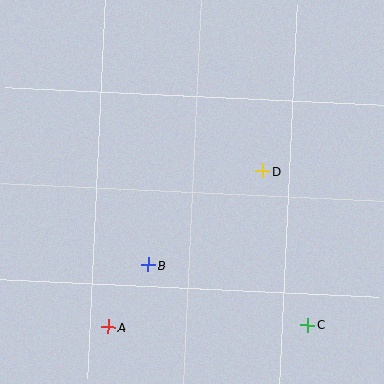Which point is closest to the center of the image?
Point D at (263, 171) is closest to the center.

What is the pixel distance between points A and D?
The distance between A and D is 220 pixels.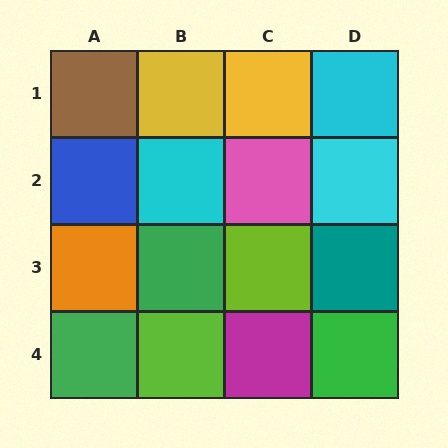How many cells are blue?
1 cell is blue.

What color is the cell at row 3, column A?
Orange.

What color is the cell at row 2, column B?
Cyan.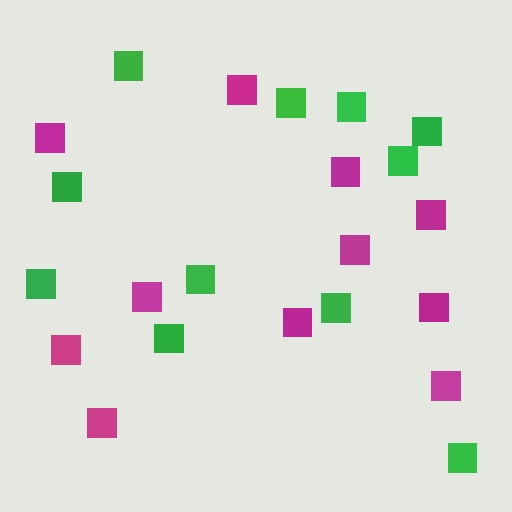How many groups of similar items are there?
There are 2 groups: one group of green squares (11) and one group of magenta squares (11).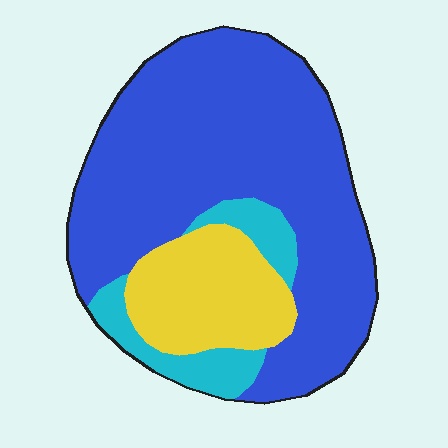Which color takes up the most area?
Blue, at roughly 70%.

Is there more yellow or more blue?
Blue.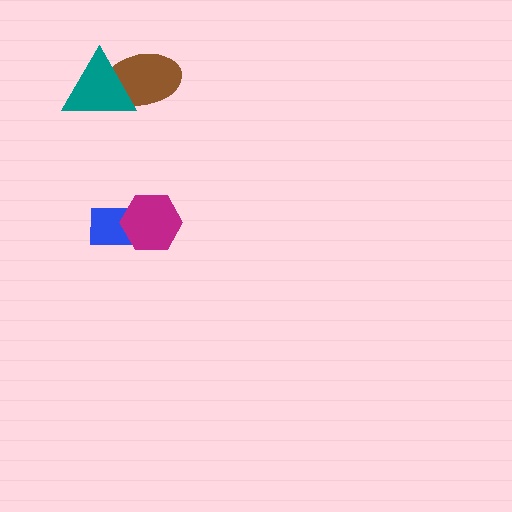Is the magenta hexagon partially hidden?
No, no other shape covers it.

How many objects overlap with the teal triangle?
1 object overlaps with the teal triangle.